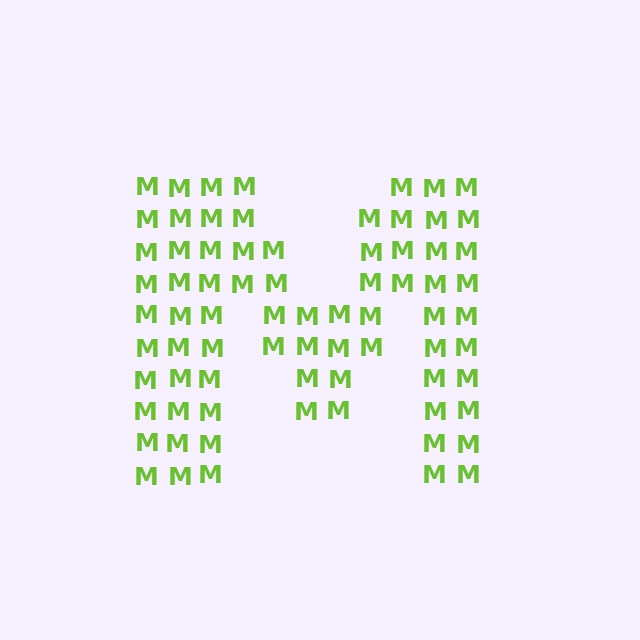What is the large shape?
The large shape is the letter M.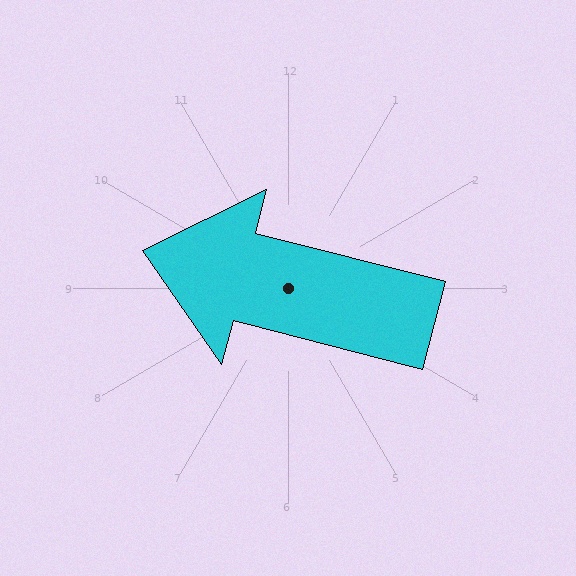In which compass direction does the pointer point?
West.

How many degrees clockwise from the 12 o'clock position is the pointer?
Approximately 284 degrees.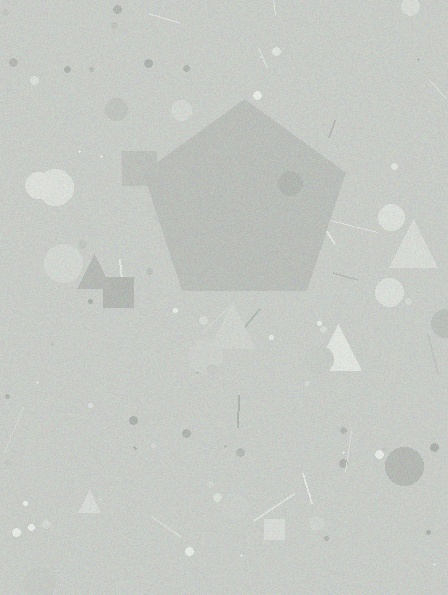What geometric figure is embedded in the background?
A pentagon is embedded in the background.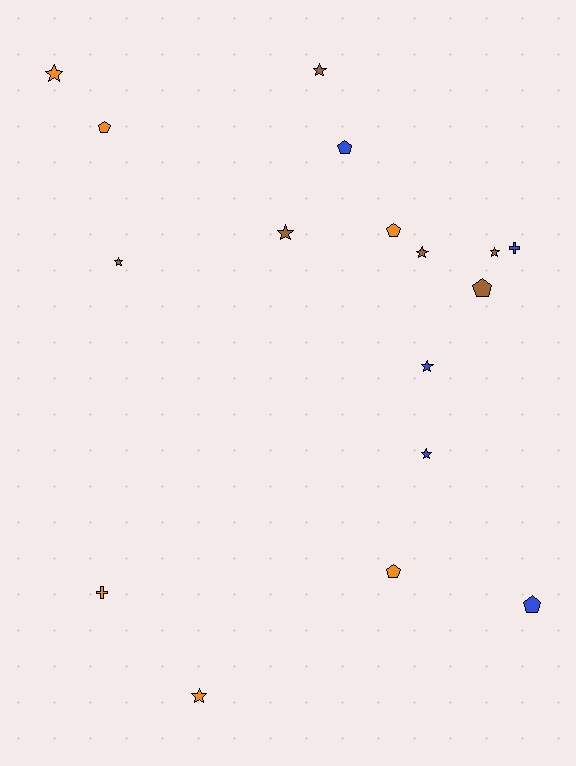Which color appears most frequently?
Brown, with 6 objects.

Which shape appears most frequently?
Star, with 9 objects.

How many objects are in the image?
There are 17 objects.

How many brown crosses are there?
There are no brown crosses.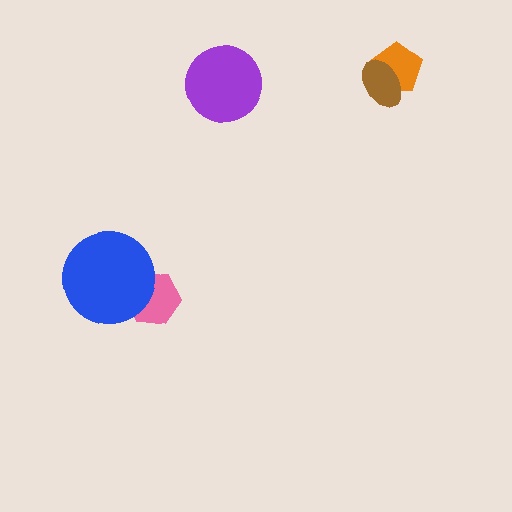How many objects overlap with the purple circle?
0 objects overlap with the purple circle.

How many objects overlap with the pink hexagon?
1 object overlaps with the pink hexagon.